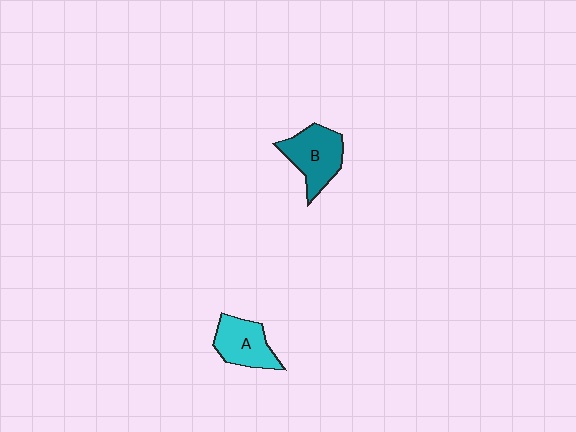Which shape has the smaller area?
Shape A (cyan).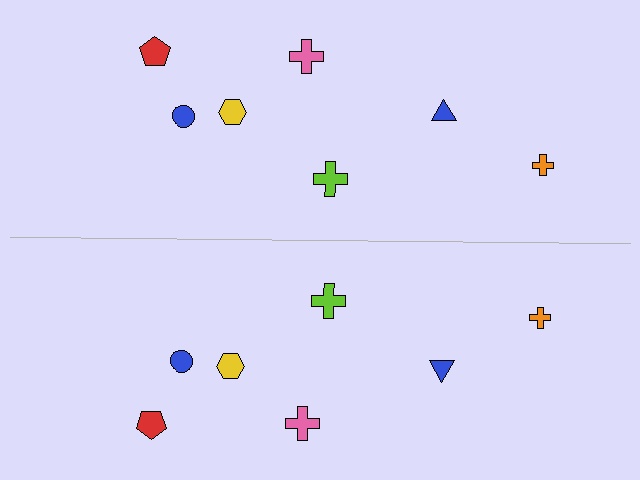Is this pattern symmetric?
Yes, this pattern has bilateral (reflection) symmetry.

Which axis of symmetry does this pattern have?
The pattern has a horizontal axis of symmetry running through the center of the image.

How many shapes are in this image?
There are 14 shapes in this image.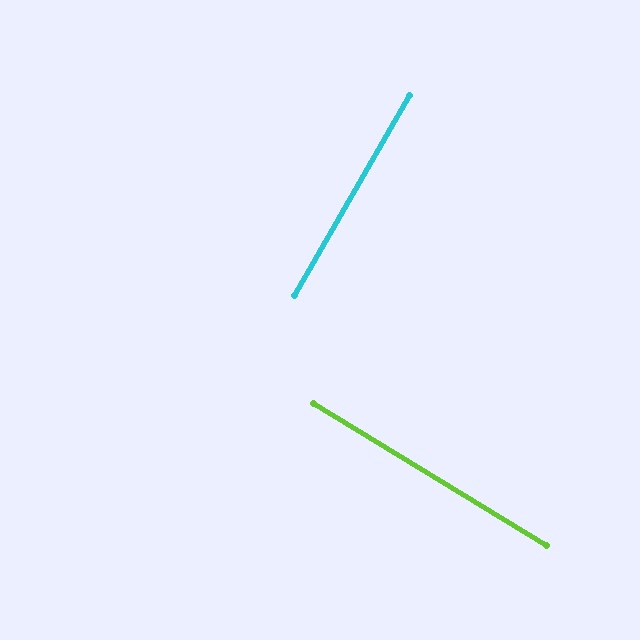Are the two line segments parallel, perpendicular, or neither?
Perpendicular — they meet at approximately 89°.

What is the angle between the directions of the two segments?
Approximately 89 degrees.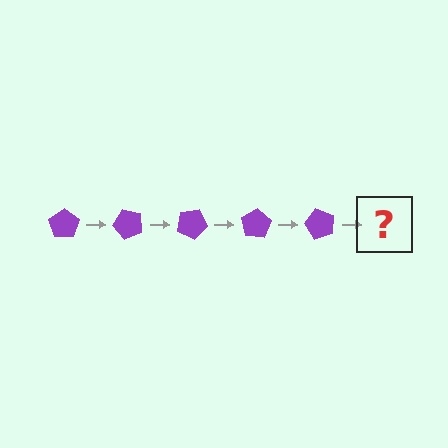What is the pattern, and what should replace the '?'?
The pattern is that the pentagon rotates 50 degrees each step. The '?' should be a purple pentagon rotated 250 degrees.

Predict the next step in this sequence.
The next step is a purple pentagon rotated 250 degrees.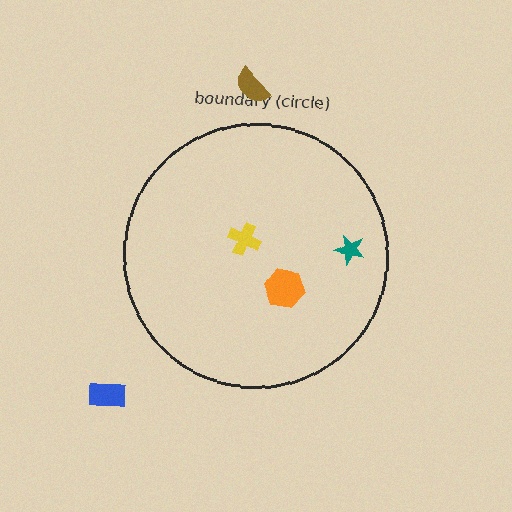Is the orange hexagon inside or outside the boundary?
Inside.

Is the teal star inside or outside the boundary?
Inside.